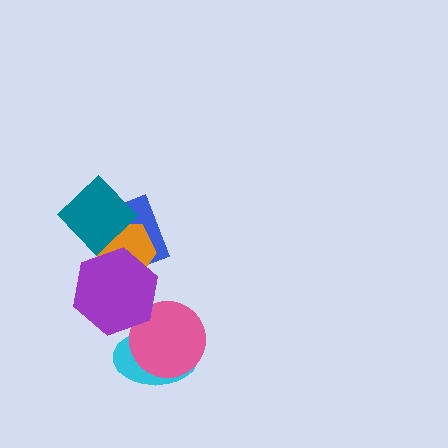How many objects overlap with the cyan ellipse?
2 objects overlap with the cyan ellipse.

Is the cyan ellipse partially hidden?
Yes, it is partially covered by another shape.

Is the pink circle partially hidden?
Yes, it is partially covered by another shape.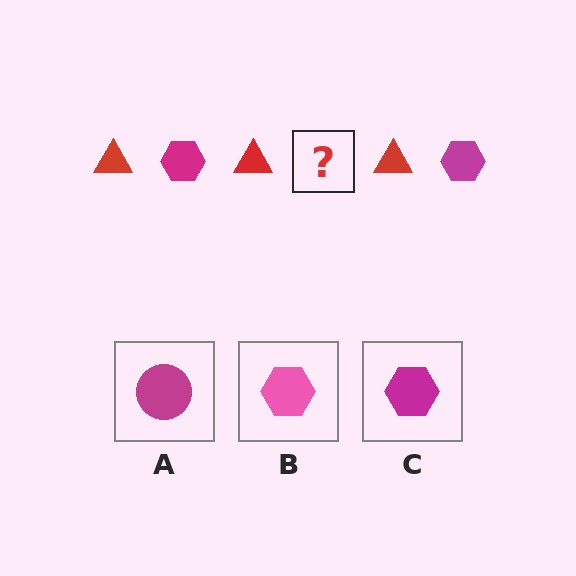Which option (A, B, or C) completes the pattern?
C.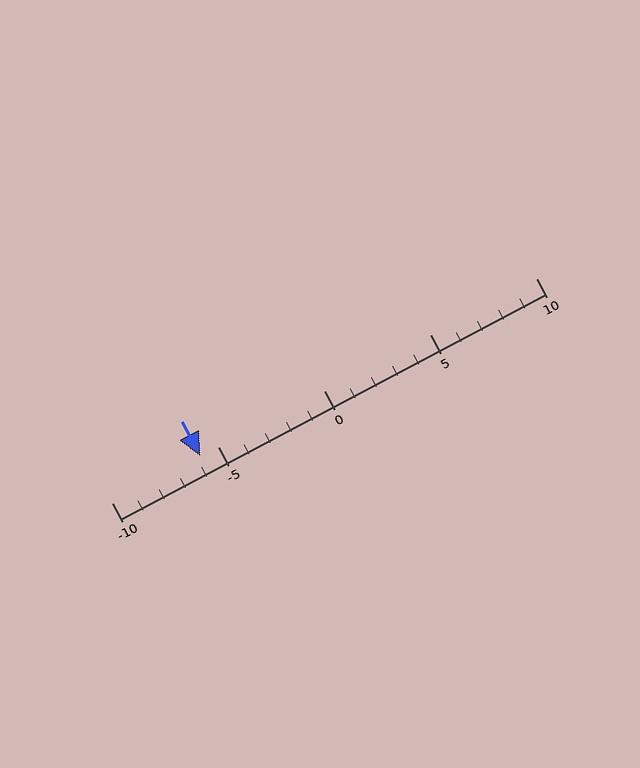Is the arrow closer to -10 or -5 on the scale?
The arrow is closer to -5.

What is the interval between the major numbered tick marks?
The major tick marks are spaced 5 units apart.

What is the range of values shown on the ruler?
The ruler shows values from -10 to 10.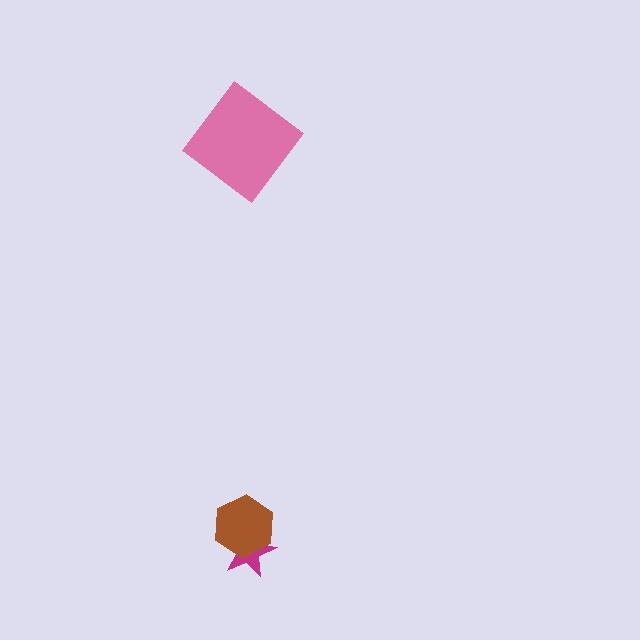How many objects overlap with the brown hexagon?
1 object overlaps with the brown hexagon.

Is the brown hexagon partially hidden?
No, no other shape covers it.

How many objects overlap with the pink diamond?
0 objects overlap with the pink diamond.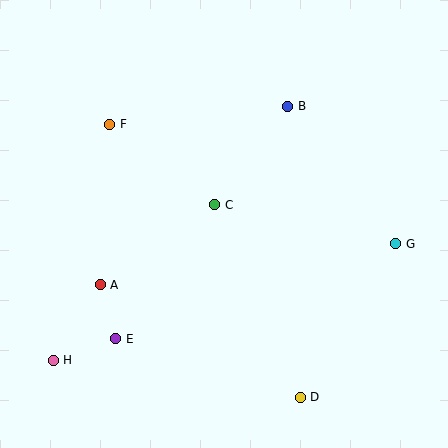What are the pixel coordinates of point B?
Point B is at (288, 106).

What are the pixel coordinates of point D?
Point D is at (300, 397).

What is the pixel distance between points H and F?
The distance between H and F is 243 pixels.